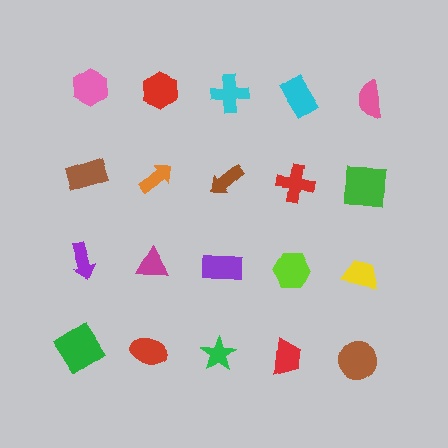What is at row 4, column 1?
A green diamond.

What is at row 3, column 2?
A magenta triangle.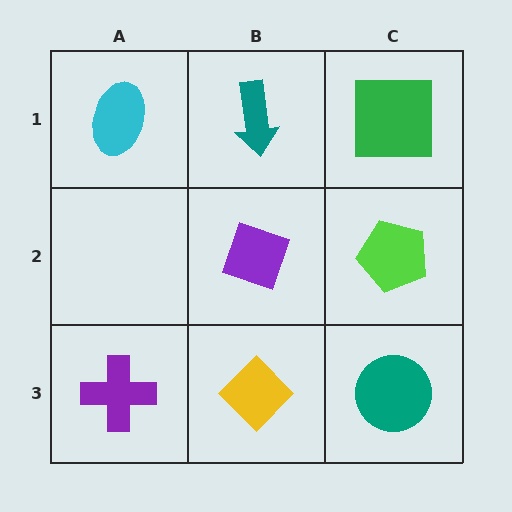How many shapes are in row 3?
3 shapes.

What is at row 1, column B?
A teal arrow.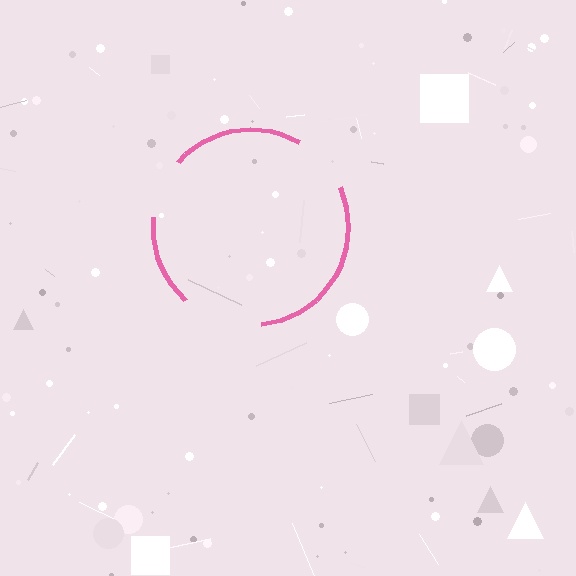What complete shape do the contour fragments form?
The contour fragments form a circle.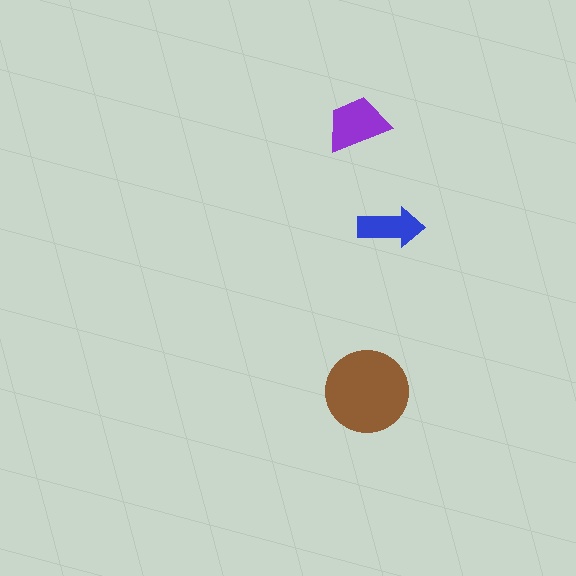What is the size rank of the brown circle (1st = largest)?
1st.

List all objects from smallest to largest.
The blue arrow, the purple trapezoid, the brown circle.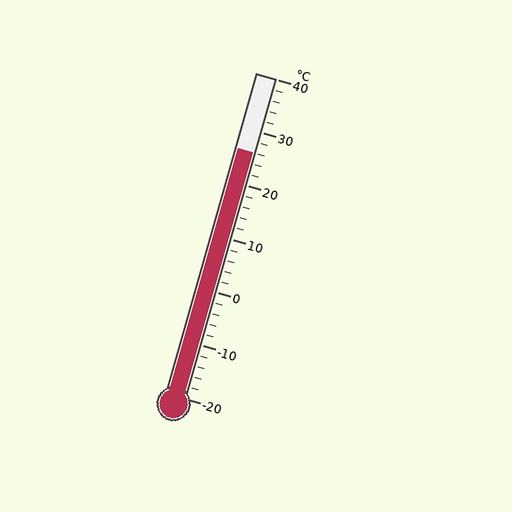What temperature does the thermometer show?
The thermometer shows approximately 26°C.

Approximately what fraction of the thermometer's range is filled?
The thermometer is filled to approximately 75% of its range.